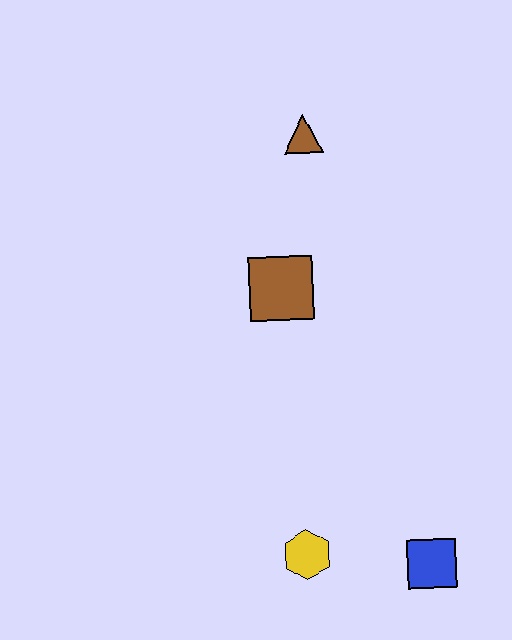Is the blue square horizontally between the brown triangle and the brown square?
No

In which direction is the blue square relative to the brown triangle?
The blue square is below the brown triangle.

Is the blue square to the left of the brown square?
No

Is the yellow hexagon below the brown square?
Yes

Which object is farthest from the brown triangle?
The blue square is farthest from the brown triangle.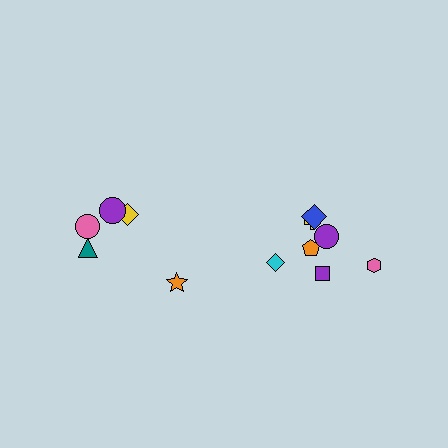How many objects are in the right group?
There are 7 objects.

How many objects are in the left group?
There are 5 objects.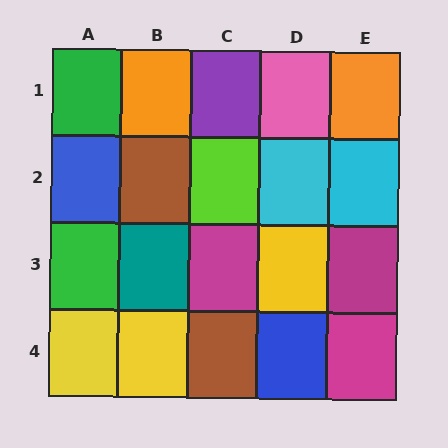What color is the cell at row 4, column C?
Brown.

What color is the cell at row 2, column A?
Blue.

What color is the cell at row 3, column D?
Yellow.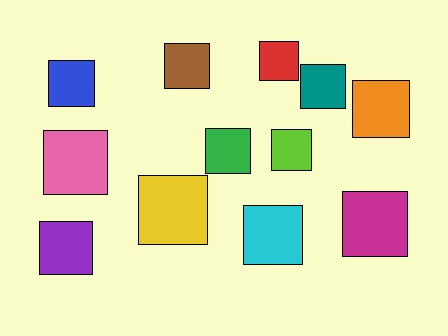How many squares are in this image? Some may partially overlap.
There are 12 squares.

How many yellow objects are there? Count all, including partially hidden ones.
There is 1 yellow object.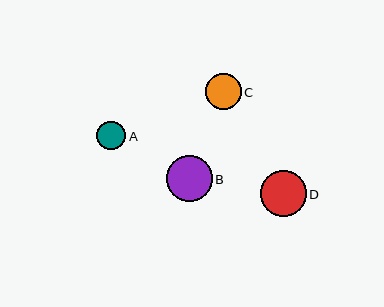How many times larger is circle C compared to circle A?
Circle C is approximately 1.3 times the size of circle A.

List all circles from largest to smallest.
From largest to smallest: B, D, C, A.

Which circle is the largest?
Circle B is the largest with a size of approximately 46 pixels.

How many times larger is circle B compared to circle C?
Circle B is approximately 1.3 times the size of circle C.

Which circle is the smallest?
Circle A is the smallest with a size of approximately 29 pixels.